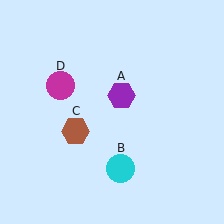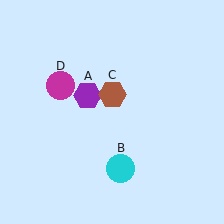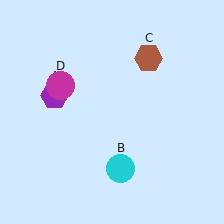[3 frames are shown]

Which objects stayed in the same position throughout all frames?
Cyan circle (object B) and magenta circle (object D) remained stationary.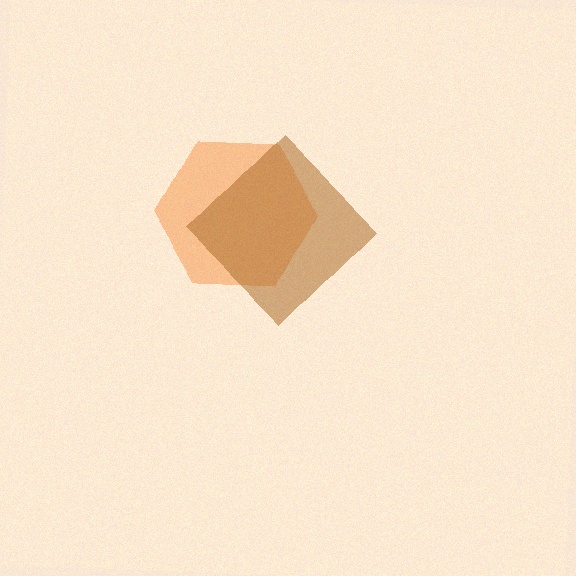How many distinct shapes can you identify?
There are 2 distinct shapes: an orange hexagon, a brown diamond.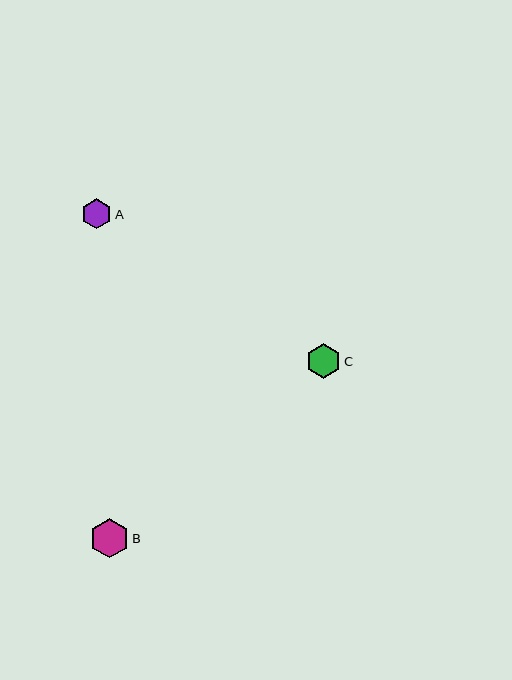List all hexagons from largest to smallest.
From largest to smallest: B, C, A.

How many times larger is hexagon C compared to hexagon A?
Hexagon C is approximately 1.2 times the size of hexagon A.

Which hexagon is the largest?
Hexagon B is the largest with a size of approximately 39 pixels.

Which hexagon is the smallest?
Hexagon A is the smallest with a size of approximately 30 pixels.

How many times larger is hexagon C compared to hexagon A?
Hexagon C is approximately 1.2 times the size of hexagon A.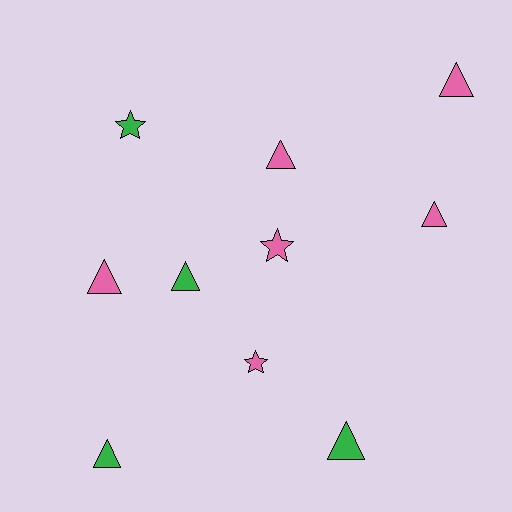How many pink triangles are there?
There are 4 pink triangles.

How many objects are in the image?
There are 10 objects.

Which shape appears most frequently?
Triangle, with 7 objects.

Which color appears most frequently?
Pink, with 6 objects.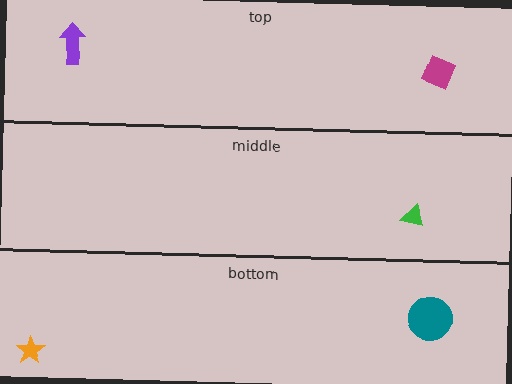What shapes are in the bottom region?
The orange star, the teal circle.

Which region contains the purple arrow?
The top region.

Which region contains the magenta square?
The top region.